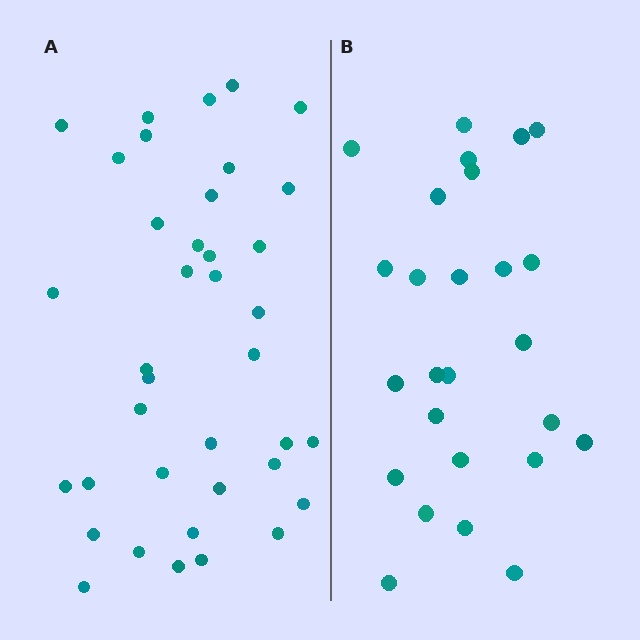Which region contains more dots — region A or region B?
Region A (the left region) has more dots.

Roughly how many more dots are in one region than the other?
Region A has roughly 12 or so more dots than region B.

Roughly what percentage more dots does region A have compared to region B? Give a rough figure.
About 45% more.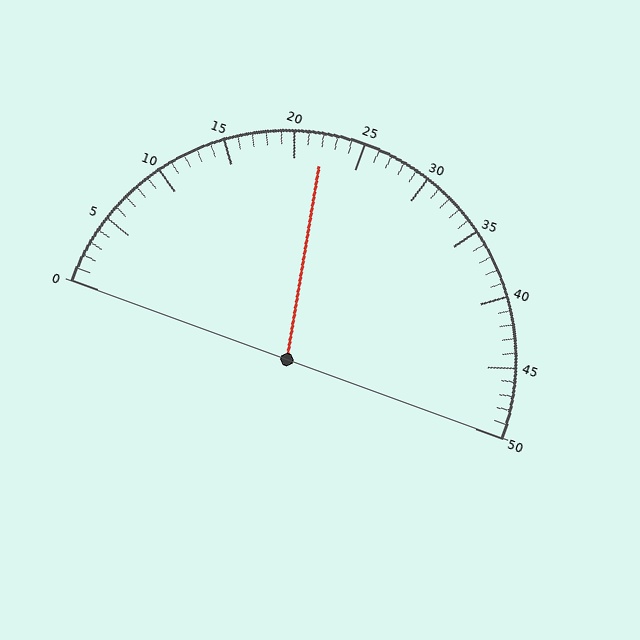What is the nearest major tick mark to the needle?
The nearest major tick mark is 20.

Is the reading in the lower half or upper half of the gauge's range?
The reading is in the lower half of the range (0 to 50).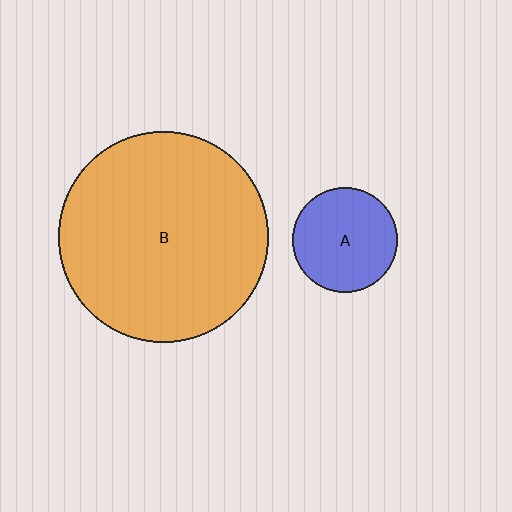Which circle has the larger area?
Circle B (orange).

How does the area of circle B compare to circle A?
Approximately 4.0 times.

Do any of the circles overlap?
No, none of the circles overlap.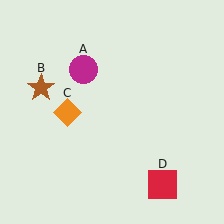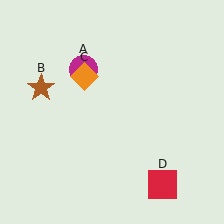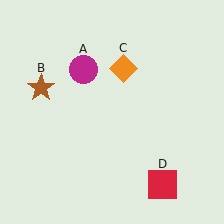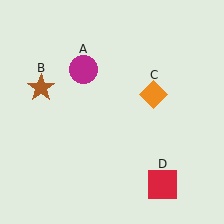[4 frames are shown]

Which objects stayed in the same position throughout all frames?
Magenta circle (object A) and brown star (object B) and red square (object D) remained stationary.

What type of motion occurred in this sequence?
The orange diamond (object C) rotated clockwise around the center of the scene.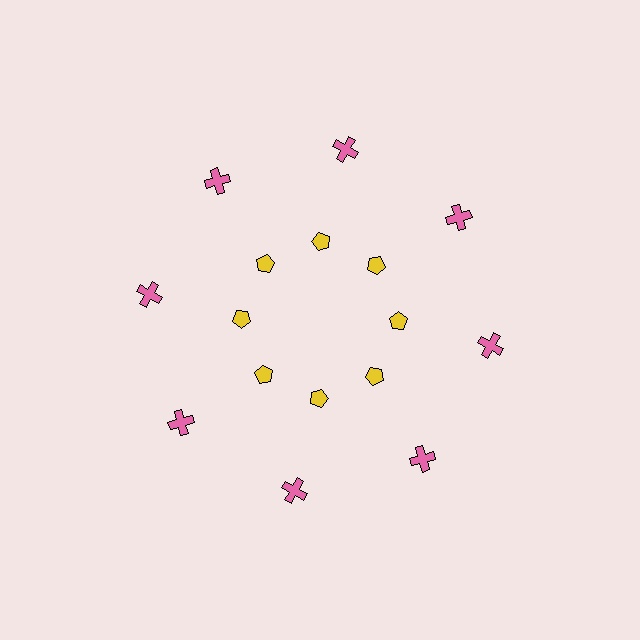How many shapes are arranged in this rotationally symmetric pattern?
There are 16 shapes, arranged in 8 groups of 2.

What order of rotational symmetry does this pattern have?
This pattern has 8-fold rotational symmetry.